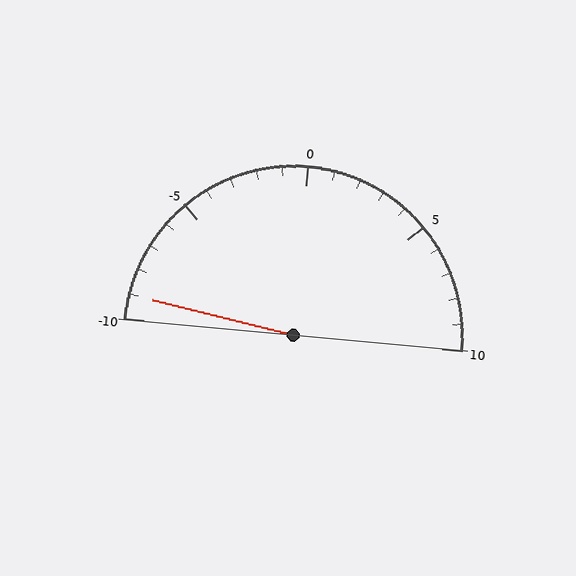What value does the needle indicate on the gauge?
The needle indicates approximately -9.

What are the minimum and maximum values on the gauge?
The gauge ranges from -10 to 10.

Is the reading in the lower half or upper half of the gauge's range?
The reading is in the lower half of the range (-10 to 10).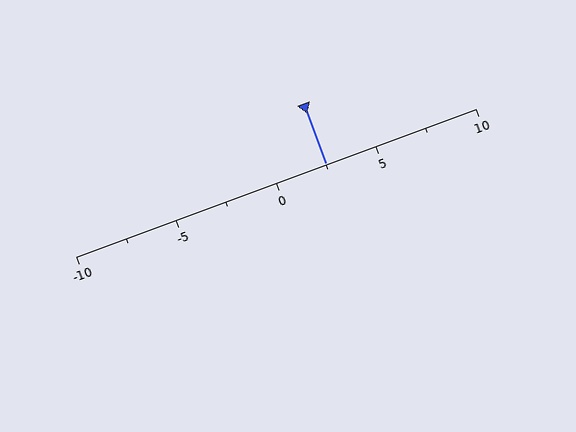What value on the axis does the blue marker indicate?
The marker indicates approximately 2.5.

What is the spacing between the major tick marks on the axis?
The major ticks are spaced 5 apart.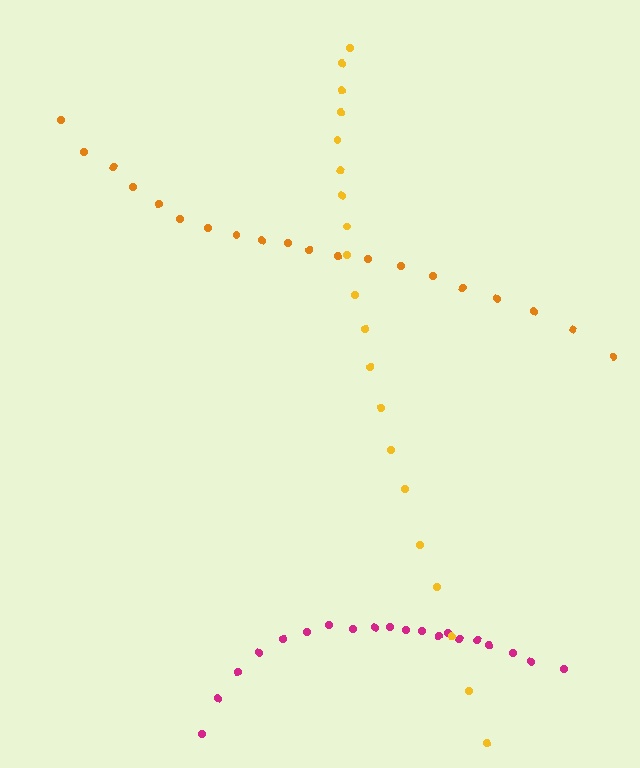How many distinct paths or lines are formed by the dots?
There are 3 distinct paths.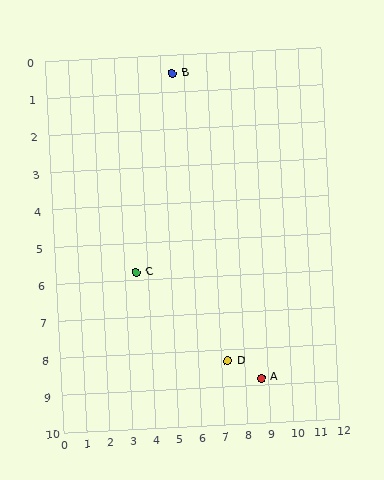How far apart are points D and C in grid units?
Points D and C are about 4.5 grid units apart.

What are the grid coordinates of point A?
Point A is at approximately (8.7, 8.8).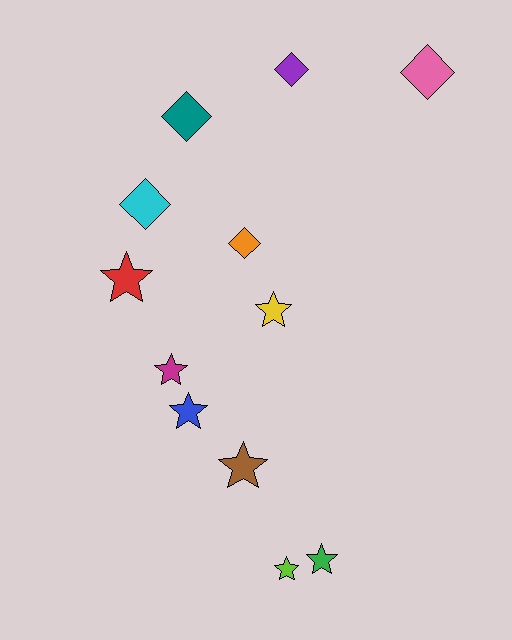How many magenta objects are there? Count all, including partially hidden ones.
There is 1 magenta object.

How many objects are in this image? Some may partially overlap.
There are 12 objects.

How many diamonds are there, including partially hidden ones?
There are 5 diamonds.